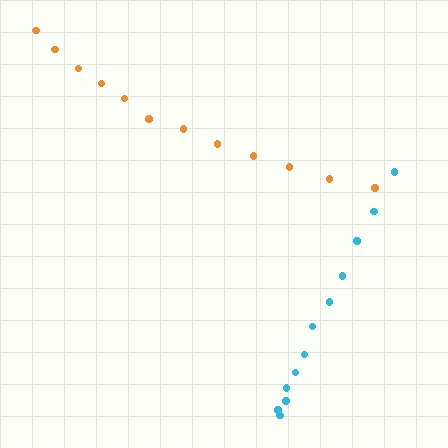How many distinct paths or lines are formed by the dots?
There are 2 distinct paths.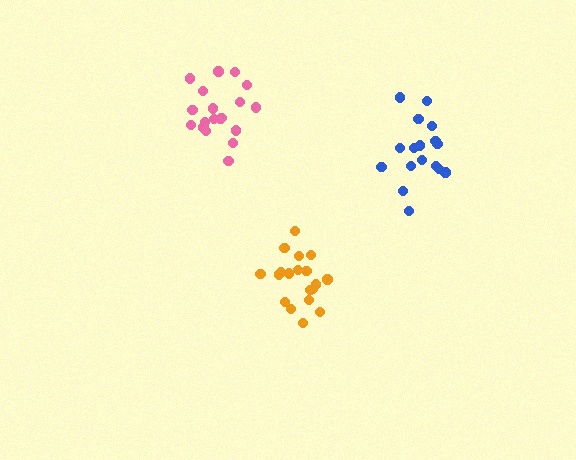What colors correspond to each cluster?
The clusters are colored: orange, pink, blue.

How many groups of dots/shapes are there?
There are 3 groups.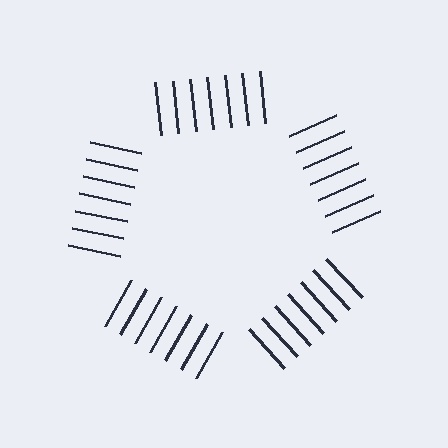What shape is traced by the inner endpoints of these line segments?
An illusory pentagon — the line segments terminate on its edges but no continuous stroke is drawn.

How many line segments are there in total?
35 — 7 along each of the 5 edges.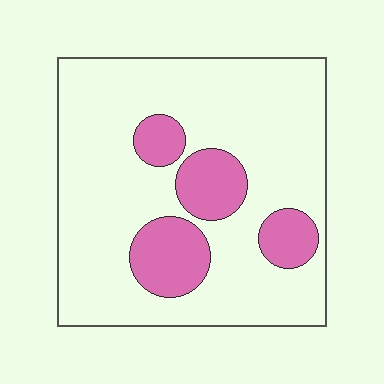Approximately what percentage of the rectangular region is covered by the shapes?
Approximately 20%.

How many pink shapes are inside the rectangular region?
4.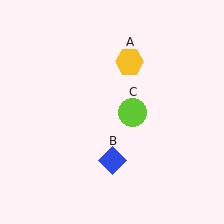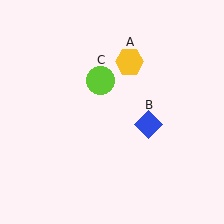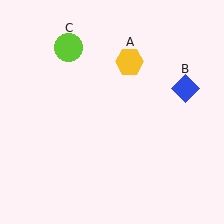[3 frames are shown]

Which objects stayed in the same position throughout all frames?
Yellow hexagon (object A) remained stationary.